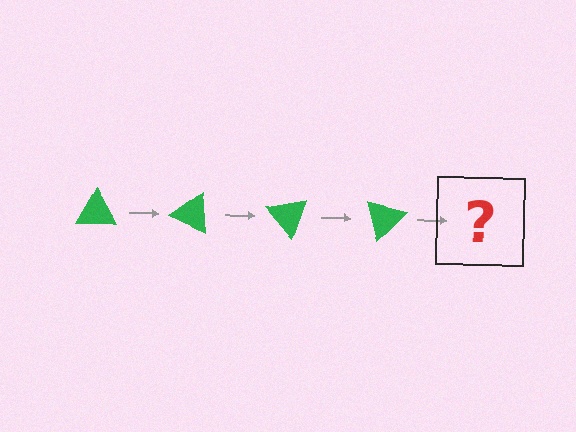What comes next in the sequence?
The next element should be a green triangle rotated 100 degrees.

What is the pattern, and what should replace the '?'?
The pattern is that the triangle rotates 25 degrees each step. The '?' should be a green triangle rotated 100 degrees.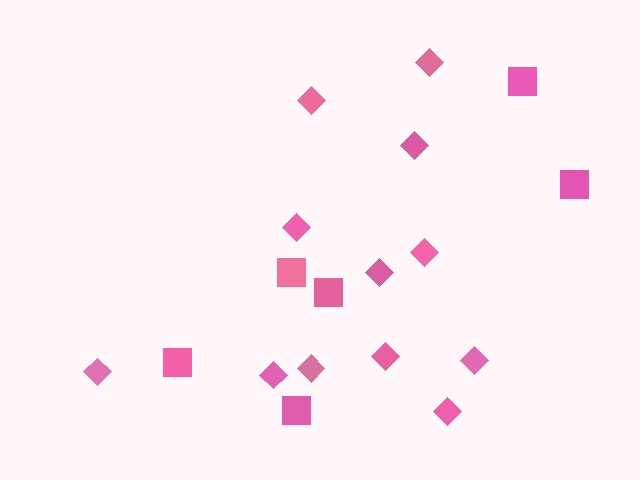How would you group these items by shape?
There are 2 groups: one group of squares (6) and one group of diamonds (12).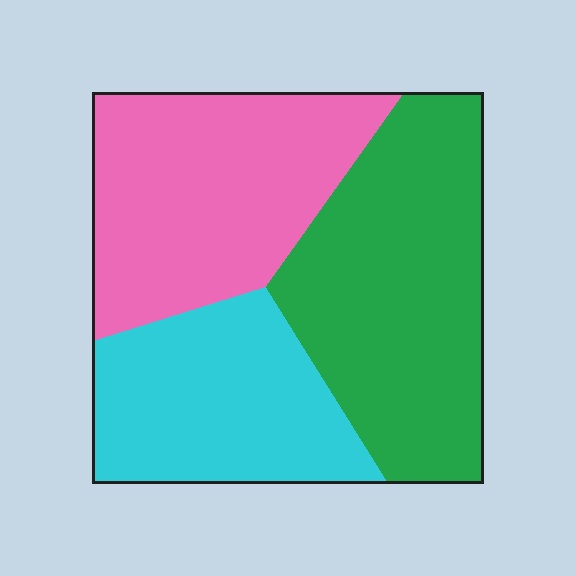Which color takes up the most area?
Green, at roughly 40%.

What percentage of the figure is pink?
Pink covers around 35% of the figure.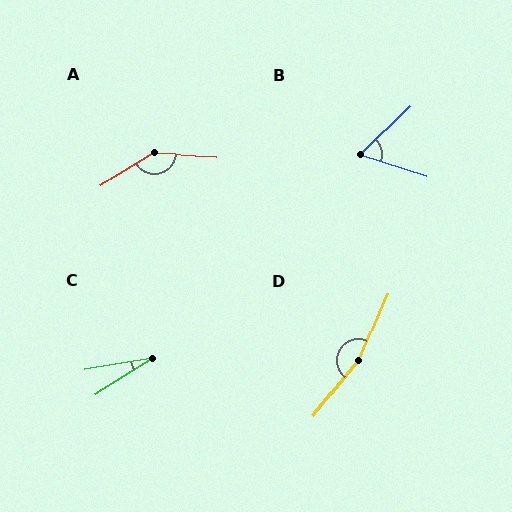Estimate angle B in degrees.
Approximately 61 degrees.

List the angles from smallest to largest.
C (23°), B (61°), A (144°), D (164°).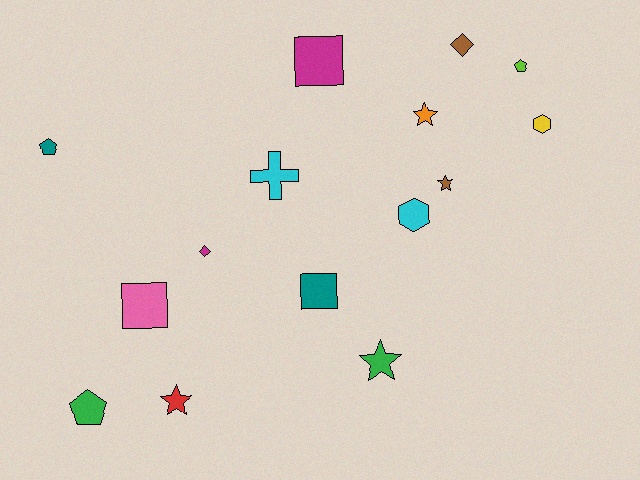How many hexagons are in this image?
There are 2 hexagons.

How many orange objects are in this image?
There is 1 orange object.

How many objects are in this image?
There are 15 objects.